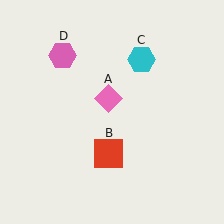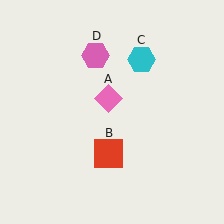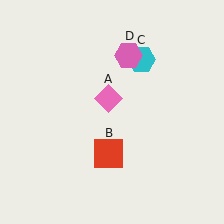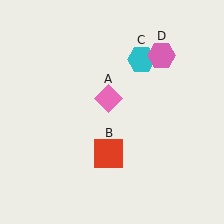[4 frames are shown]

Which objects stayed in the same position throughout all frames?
Pink diamond (object A) and red square (object B) and cyan hexagon (object C) remained stationary.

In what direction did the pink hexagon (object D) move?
The pink hexagon (object D) moved right.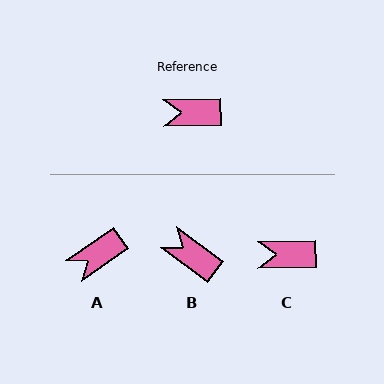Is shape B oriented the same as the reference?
No, it is off by about 38 degrees.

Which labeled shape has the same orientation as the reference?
C.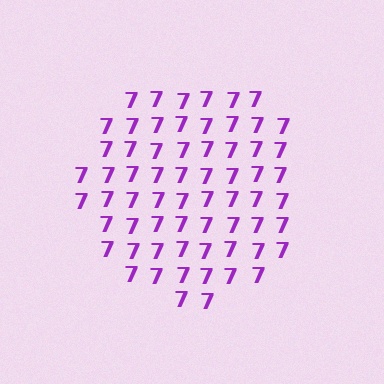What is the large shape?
The large shape is a circle.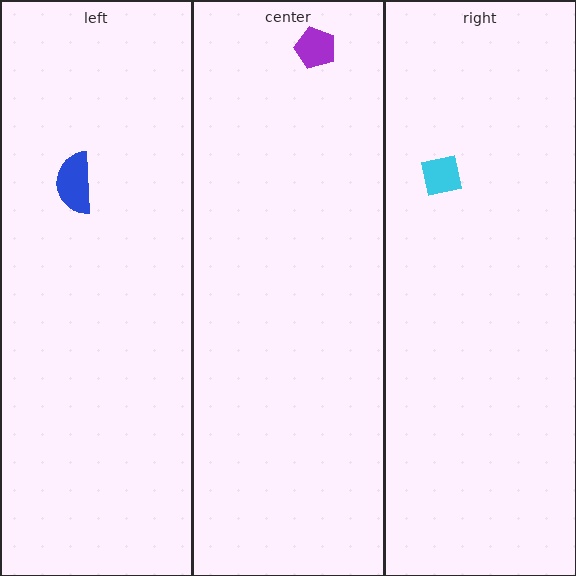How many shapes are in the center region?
1.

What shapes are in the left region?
The blue semicircle.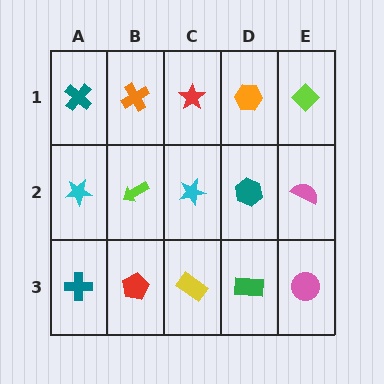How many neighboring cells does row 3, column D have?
3.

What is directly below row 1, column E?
A pink semicircle.